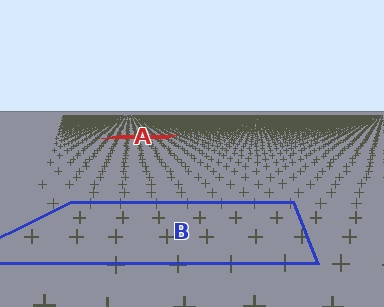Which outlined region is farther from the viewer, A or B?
Region A is farther from the viewer — the texture elements inside it appear smaller and more densely packed.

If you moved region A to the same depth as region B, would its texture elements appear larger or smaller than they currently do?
They would appear larger. At a closer depth, the same texture elements are projected at a bigger on-screen size.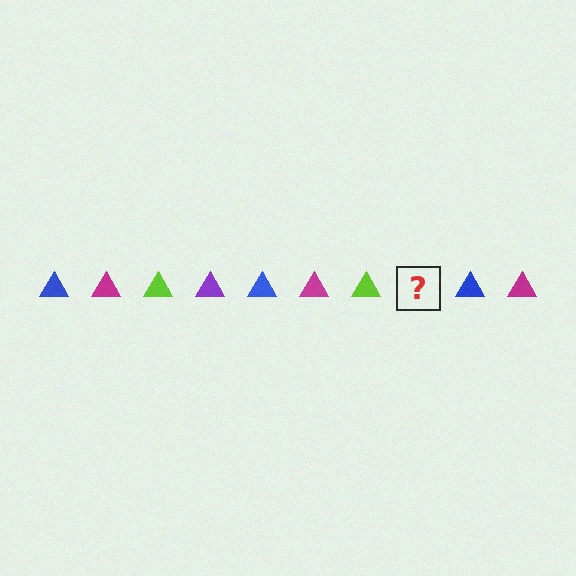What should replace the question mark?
The question mark should be replaced with a purple triangle.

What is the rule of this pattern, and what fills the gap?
The rule is that the pattern cycles through blue, magenta, lime, purple triangles. The gap should be filled with a purple triangle.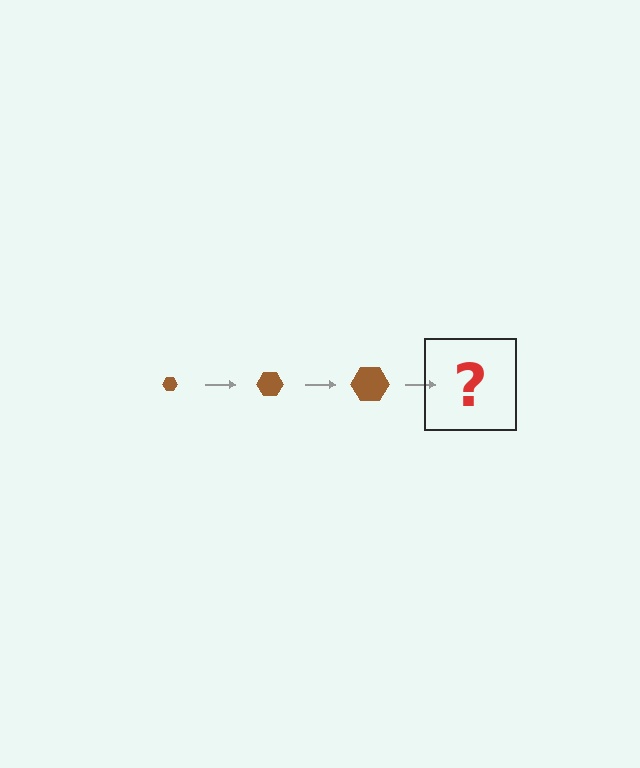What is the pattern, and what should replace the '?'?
The pattern is that the hexagon gets progressively larger each step. The '?' should be a brown hexagon, larger than the previous one.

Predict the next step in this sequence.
The next step is a brown hexagon, larger than the previous one.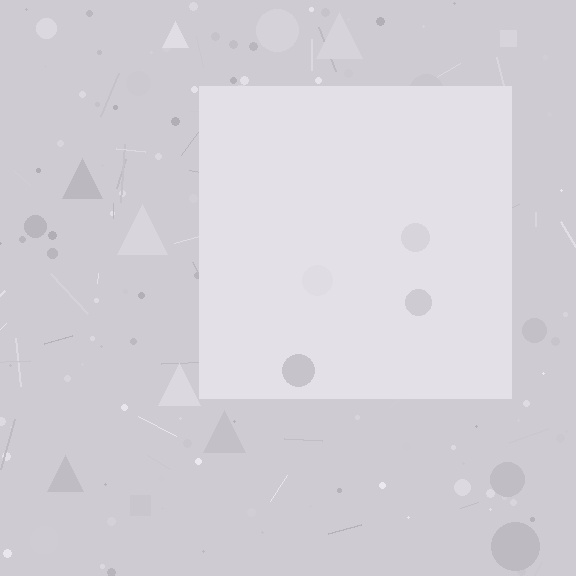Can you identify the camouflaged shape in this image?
The camouflaged shape is a square.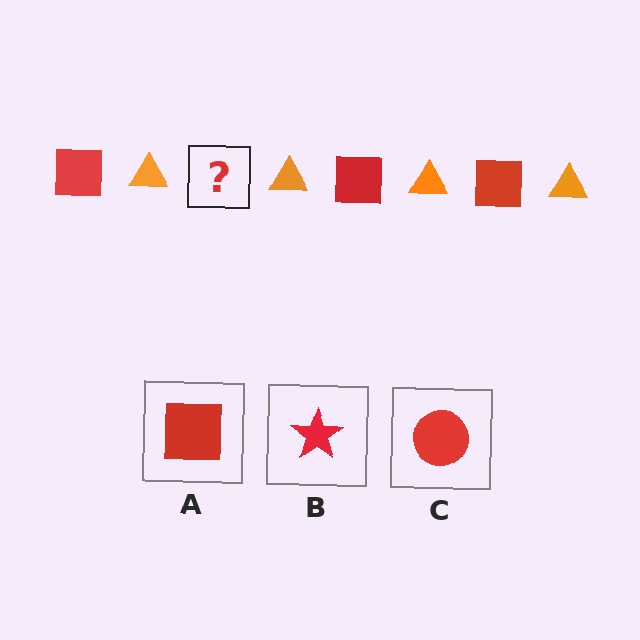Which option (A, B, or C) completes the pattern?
A.